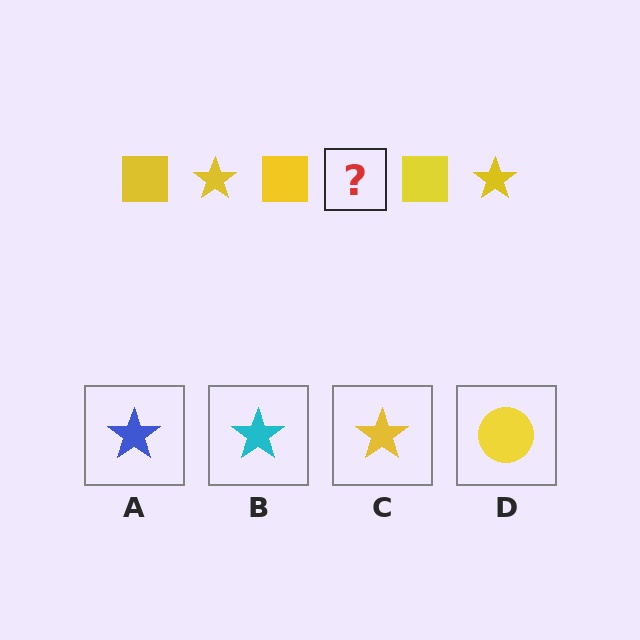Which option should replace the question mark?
Option C.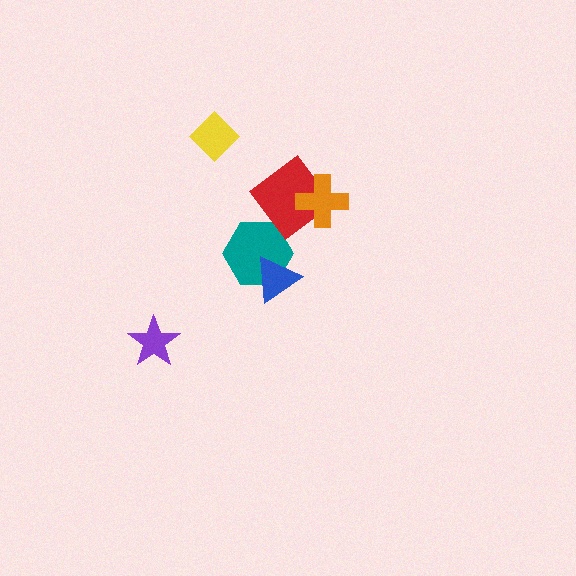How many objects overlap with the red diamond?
2 objects overlap with the red diamond.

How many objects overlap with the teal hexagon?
2 objects overlap with the teal hexagon.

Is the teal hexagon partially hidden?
Yes, it is partially covered by another shape.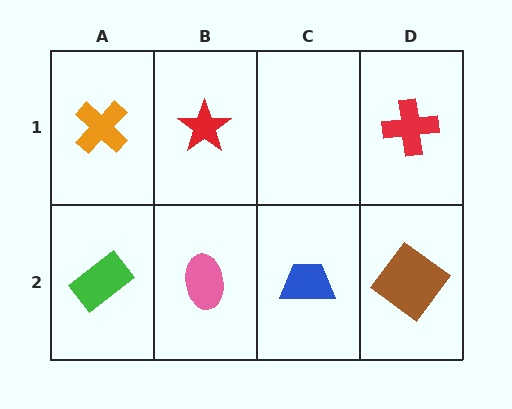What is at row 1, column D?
A red cross.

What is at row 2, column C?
A blue trapezoid.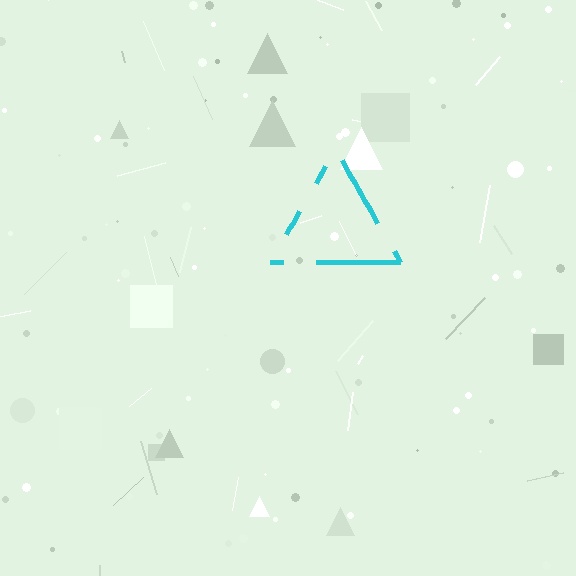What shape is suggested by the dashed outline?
The dashed outline suggests a triangle.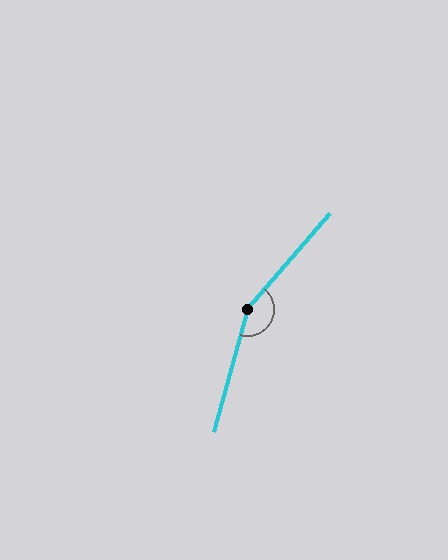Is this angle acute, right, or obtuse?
It is obtuse.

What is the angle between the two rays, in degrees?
Approximately 155 degrees.